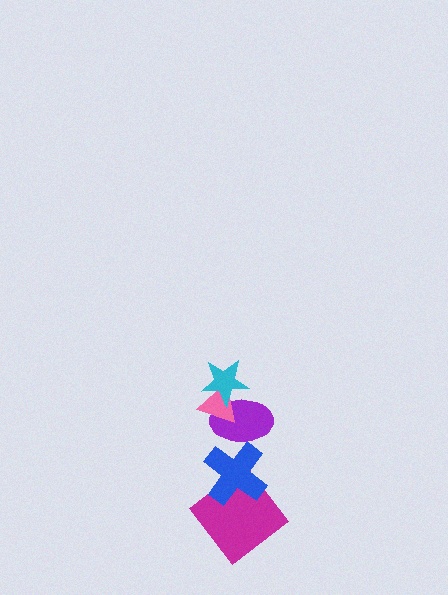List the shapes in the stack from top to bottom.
From top to bottom: the cyan star, the pink triangle, the purple ellipse, the blue cross, the magenta diamond.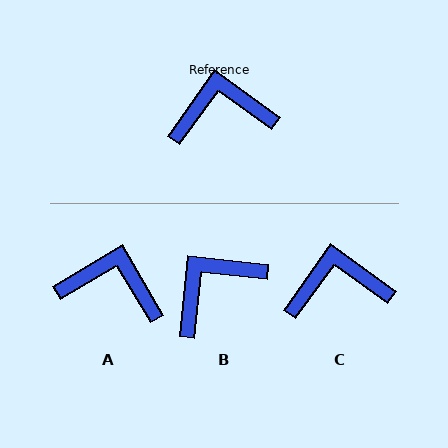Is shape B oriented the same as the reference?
No, it is off by about 29 degrees.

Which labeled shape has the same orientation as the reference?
C.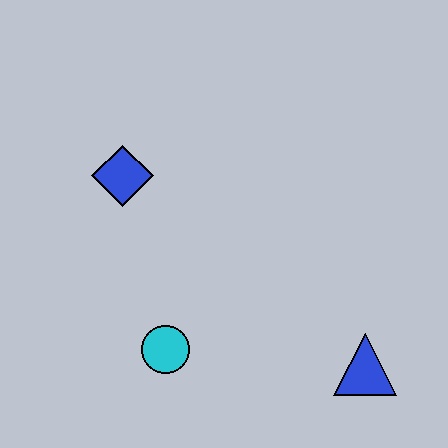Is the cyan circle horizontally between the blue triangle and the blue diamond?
Yes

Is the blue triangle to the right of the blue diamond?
Yes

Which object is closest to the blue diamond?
The cyan circle is closest to the blue diamond.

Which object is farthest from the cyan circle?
The blue triangle is farthest from the cyan circle.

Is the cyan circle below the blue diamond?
Yes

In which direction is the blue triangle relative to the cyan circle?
The blue triangle is to the right of the cyan circle.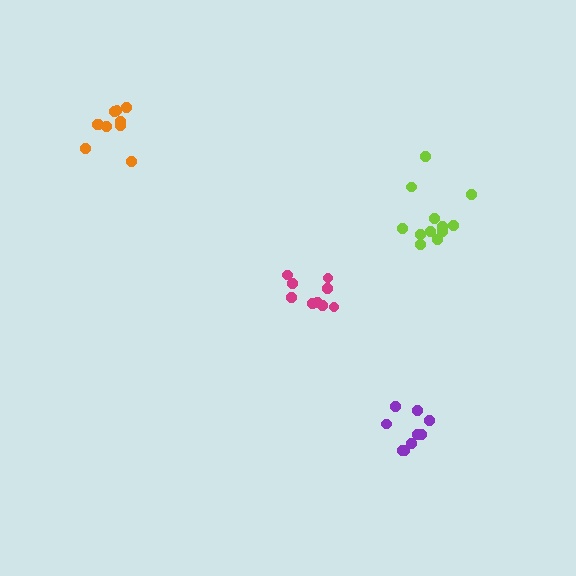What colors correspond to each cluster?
The clusters are colored: magenta, orange, lime, purple.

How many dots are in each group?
Group 1: 9 dots, Group 2: 10 dots, Group 3: 12 dots, Group 4: 10 dots (41 total).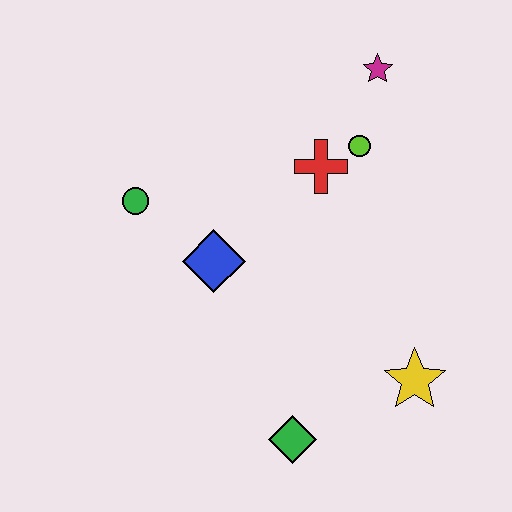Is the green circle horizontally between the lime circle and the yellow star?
No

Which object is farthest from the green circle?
The yellow star is farthest from the green circle.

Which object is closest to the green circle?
The blue diamond is closest to the green circle.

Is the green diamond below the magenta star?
Yes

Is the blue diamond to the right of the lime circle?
No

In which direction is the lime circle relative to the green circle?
The lime circle is to the right of the green circle.